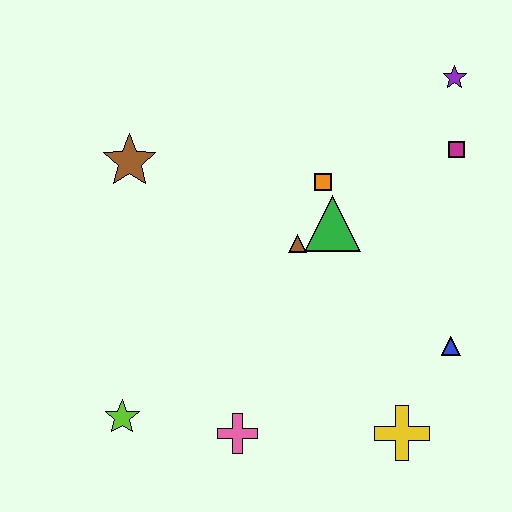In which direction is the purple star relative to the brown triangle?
The purple star is above the brown triangle.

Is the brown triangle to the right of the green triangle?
No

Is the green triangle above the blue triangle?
Yes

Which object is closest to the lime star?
The pink cross is closest to the lime star.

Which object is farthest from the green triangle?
The lime star is farthest from the green triangle.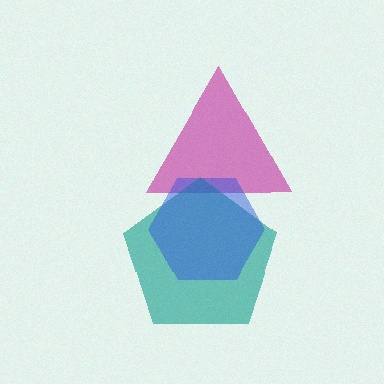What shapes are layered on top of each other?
The layered shapes are: a magenta triangle, a teal pentagon, a blue hexagon.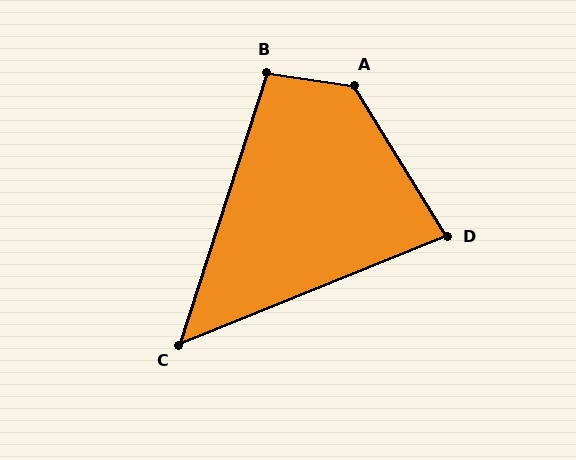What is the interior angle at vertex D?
Approximately 81 degrees (acute).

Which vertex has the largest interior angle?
A, at approximately 130 degrees.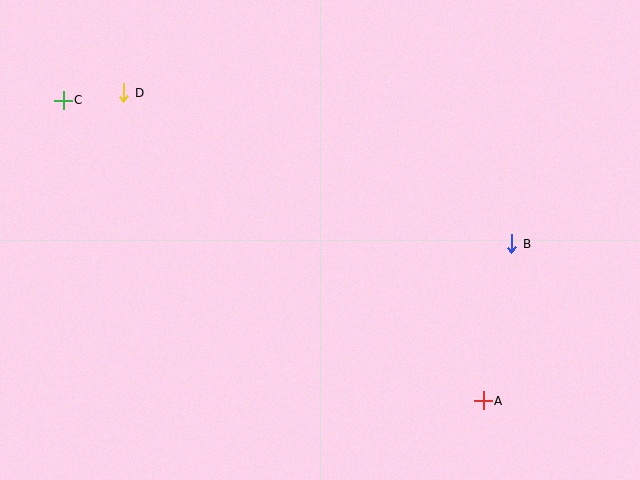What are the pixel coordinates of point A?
Point A is at (483, 401).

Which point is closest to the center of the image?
Point B at (512, 244) is closest to the center.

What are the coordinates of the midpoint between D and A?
The midpoint between D and A is at (304, 247).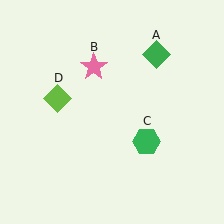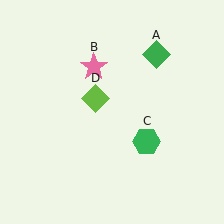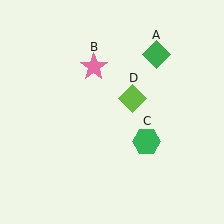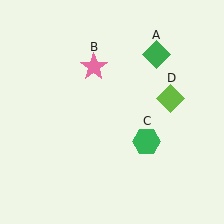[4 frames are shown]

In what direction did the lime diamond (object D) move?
The lime diamond (object D) moved right.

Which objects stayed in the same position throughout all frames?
Green diamond (object A) and pink star (object B) and green hexagon (object C) remained stationary.